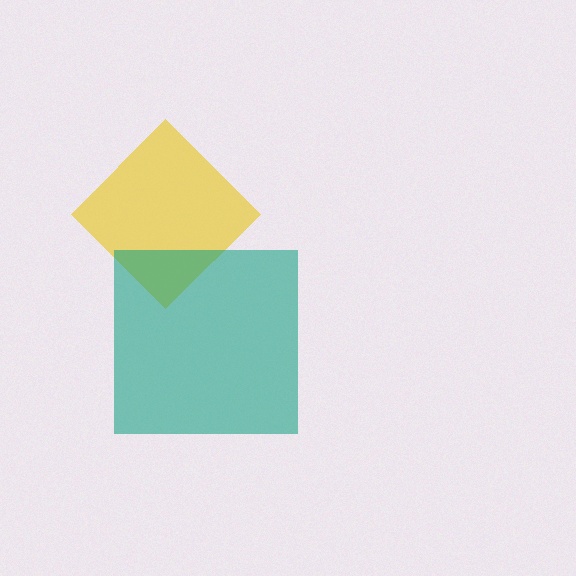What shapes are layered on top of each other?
The layered shapes are: a yellow diamond, a teal square.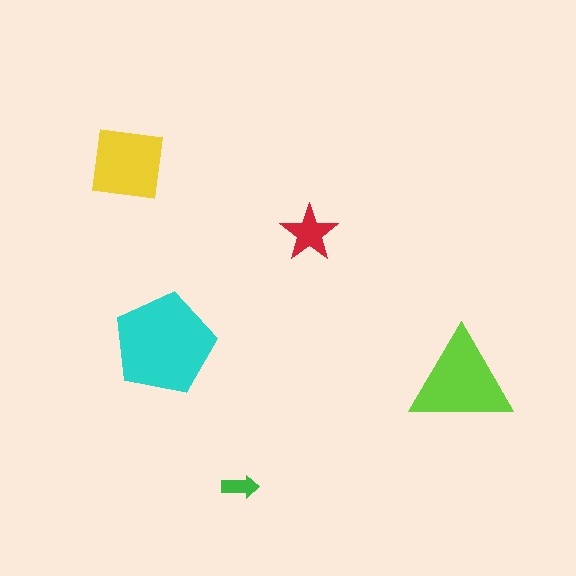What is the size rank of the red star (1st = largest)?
4th.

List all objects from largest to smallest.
The cyan pentagon, the lime triangle, the yellow square, the red star, the green arrow.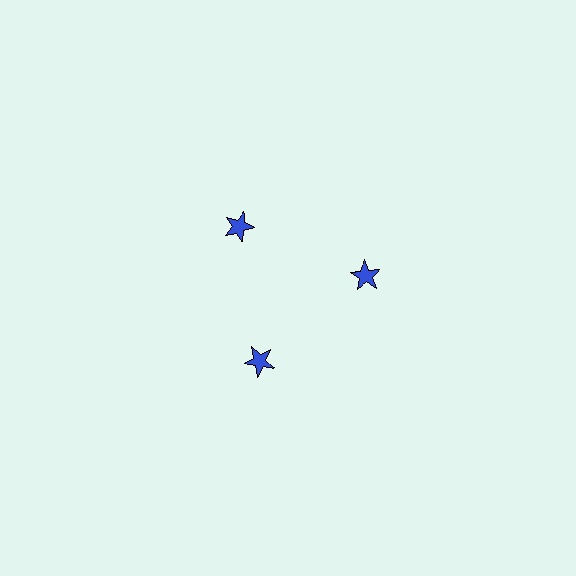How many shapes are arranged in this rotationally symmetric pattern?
There are 3 shapes, arranged in 3 groups of 1.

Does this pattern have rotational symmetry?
Yes, this pattern has 3-fold rotational symmetry. It looks the same after rotating 120 degrees around the center.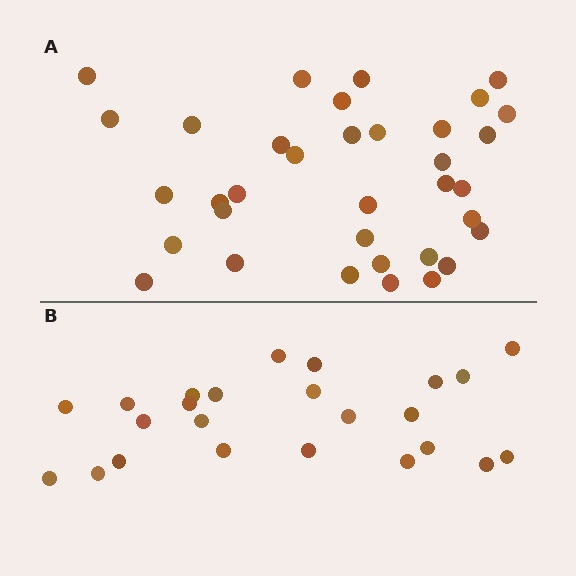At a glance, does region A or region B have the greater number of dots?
Region A (the top region) has more dots.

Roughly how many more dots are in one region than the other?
Region A has roughly 12 or so more dots than region B.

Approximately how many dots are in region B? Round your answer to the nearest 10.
About 20 dots. (The exact count is 24, which rounds to 20.)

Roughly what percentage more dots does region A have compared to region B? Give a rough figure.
About 45% more.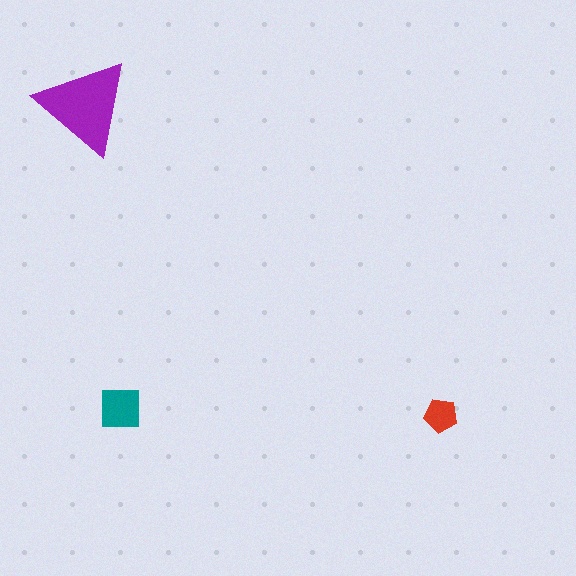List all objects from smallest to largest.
The red pentagon, the teal square, the purple triangle.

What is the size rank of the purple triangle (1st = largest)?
1st.